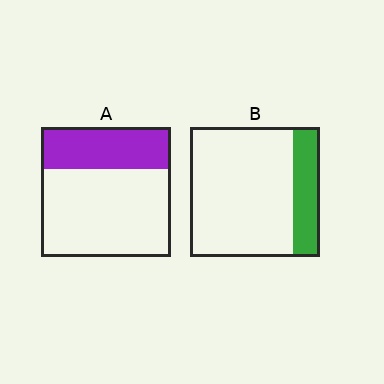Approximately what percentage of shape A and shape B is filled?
A is approximately 30% and B is approximately 20%.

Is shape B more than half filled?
No.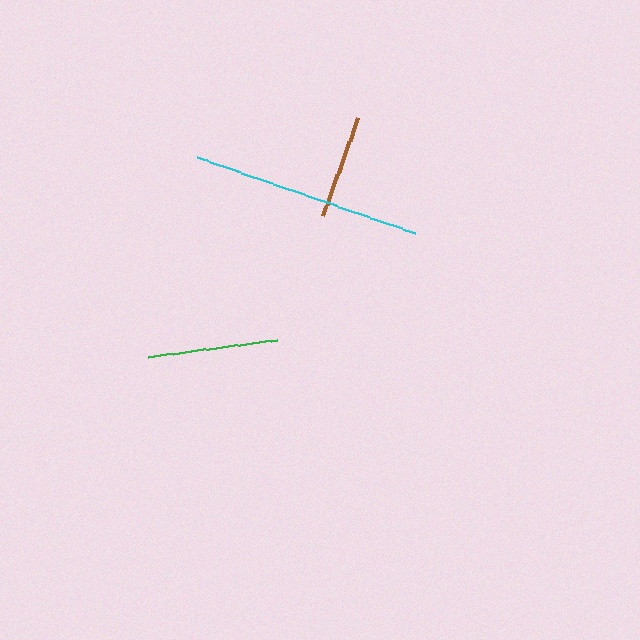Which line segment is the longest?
The cyan line is the longest at approximately 230 pixels.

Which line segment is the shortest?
The brown line is the shortest at approximately 104 pixels.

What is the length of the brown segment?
The brown segment is approximately 104 pixels long.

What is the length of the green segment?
The green segment is approximately 131 pixels long.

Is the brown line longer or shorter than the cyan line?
The cyan line is longer than the brown line.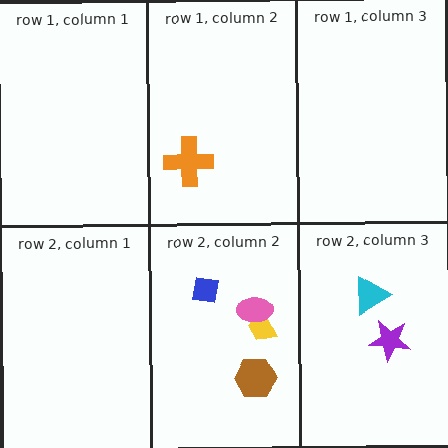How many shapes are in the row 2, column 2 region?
4.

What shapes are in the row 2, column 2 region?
The yellow trapezoid, the blue square, the brown hexagon, the pink ellipse.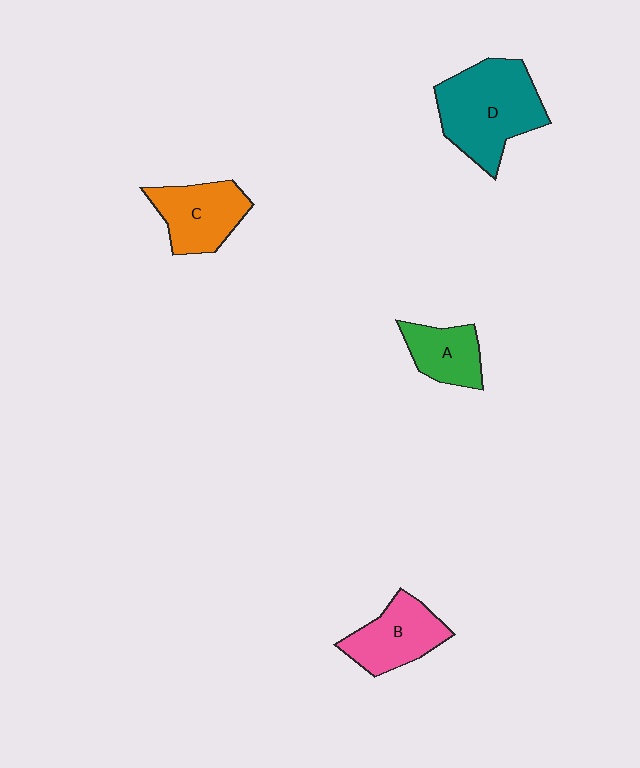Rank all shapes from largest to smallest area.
From largest to smallest: D (teal), C (orange), B (pink), A (green).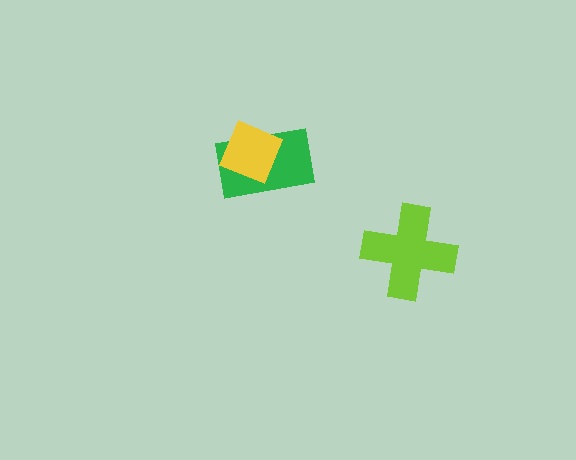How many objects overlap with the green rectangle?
1 object overlaps with the green rectangle.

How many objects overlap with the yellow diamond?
1 object overlaps with the yellow diamond.